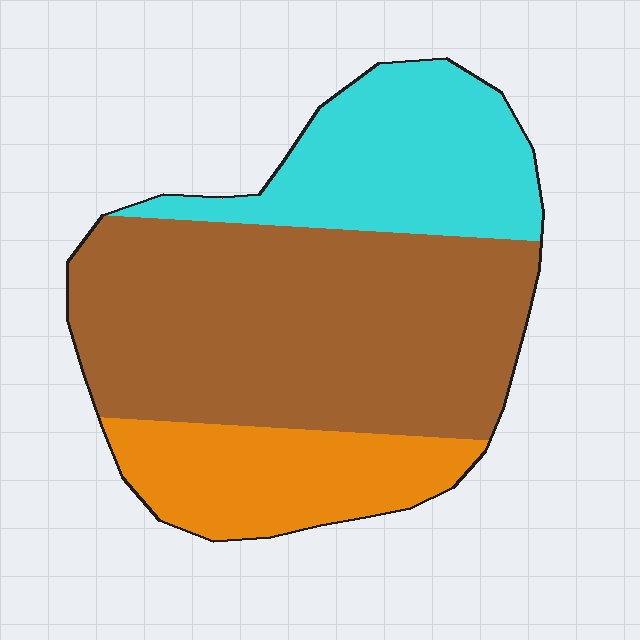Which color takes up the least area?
Orange, at roughly 20%.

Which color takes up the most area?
Brown, at roughly 55%.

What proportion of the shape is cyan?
Cyan covers about 25% of the shape.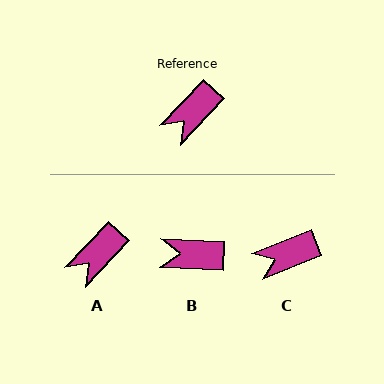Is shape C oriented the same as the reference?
No, it is off by about 25 degrees.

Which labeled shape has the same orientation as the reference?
A.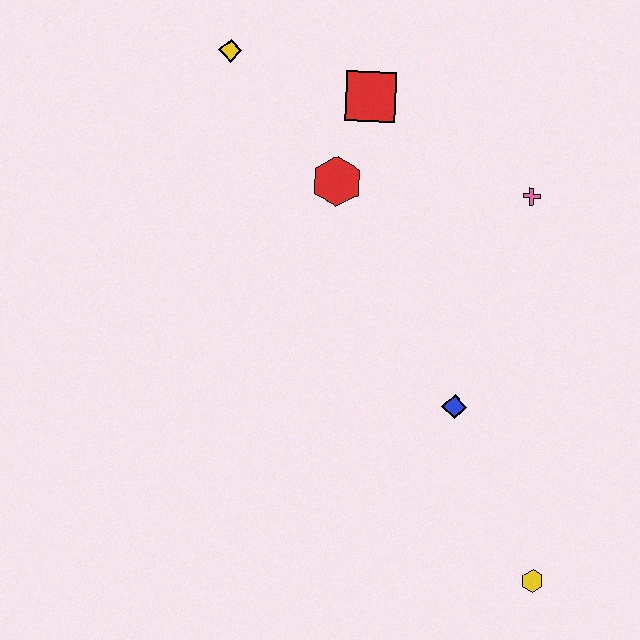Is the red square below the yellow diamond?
Yes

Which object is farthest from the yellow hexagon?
The yellow diamond is farthest from the yellow hexagon.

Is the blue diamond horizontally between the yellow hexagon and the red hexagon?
Yes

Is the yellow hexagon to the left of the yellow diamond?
No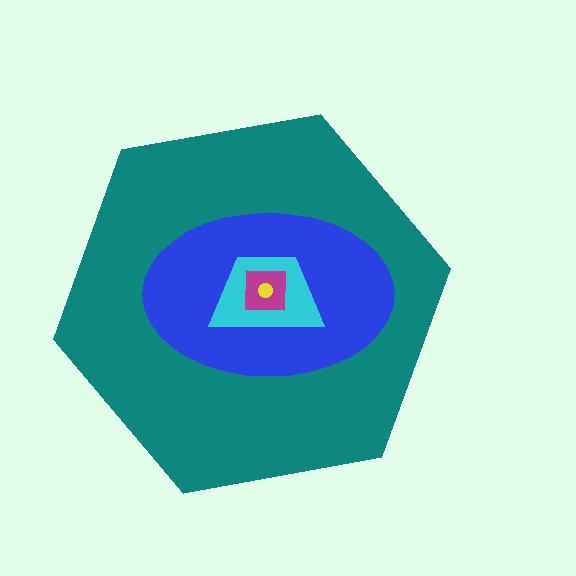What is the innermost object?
The yellow circle.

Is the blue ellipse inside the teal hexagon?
Yes.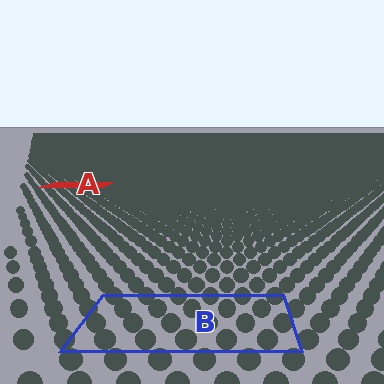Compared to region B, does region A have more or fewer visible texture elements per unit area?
Region A has more texture elements per unit area — they are packed more densely because it is farther away.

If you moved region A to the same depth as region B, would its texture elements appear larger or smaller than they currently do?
They would appear larger. At a closer depth, the same texture elements are projected at a bigger on-screen size.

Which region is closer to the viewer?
Region B is closer. The texture elements there are larger and more spread out.